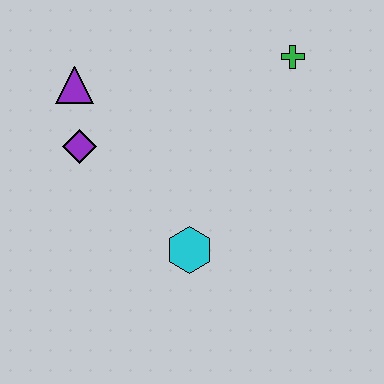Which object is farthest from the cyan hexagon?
The green cross is farthest from the cyan hexagon.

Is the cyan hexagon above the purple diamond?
No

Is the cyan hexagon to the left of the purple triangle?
No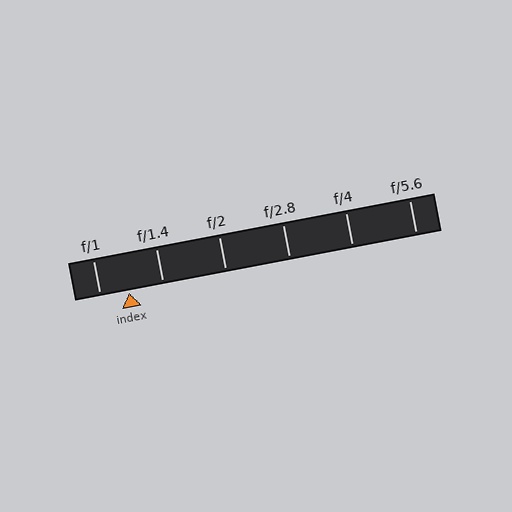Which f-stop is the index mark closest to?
The index mark is closest to f/1.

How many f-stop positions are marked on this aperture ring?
There are 6 f-stop positions marked.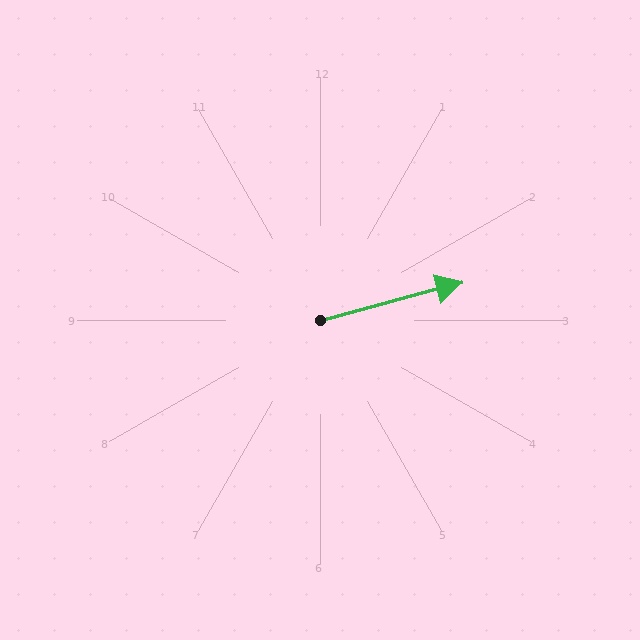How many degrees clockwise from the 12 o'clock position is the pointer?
Approximately 75 degrees.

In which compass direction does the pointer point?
East.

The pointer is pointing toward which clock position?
Roughly 3 o'clock.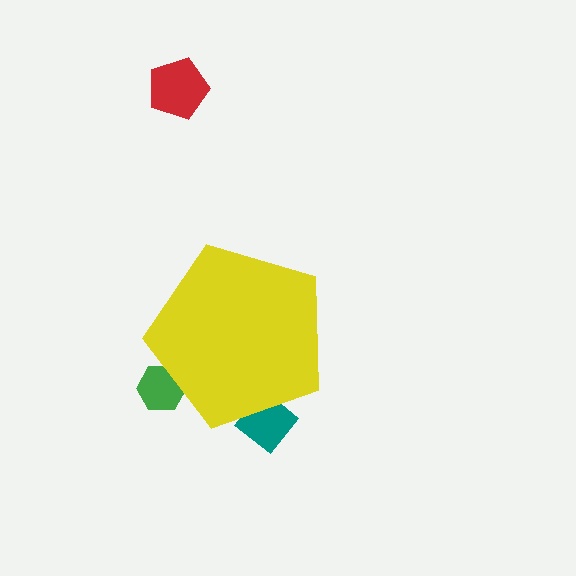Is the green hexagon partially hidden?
Yes, the green hexagon is partially hidden behind the yellow pentagon.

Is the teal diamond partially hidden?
Yes, the teal diamond is partially hidden behind the yellow pentagon.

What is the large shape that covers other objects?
A yellow pentagon.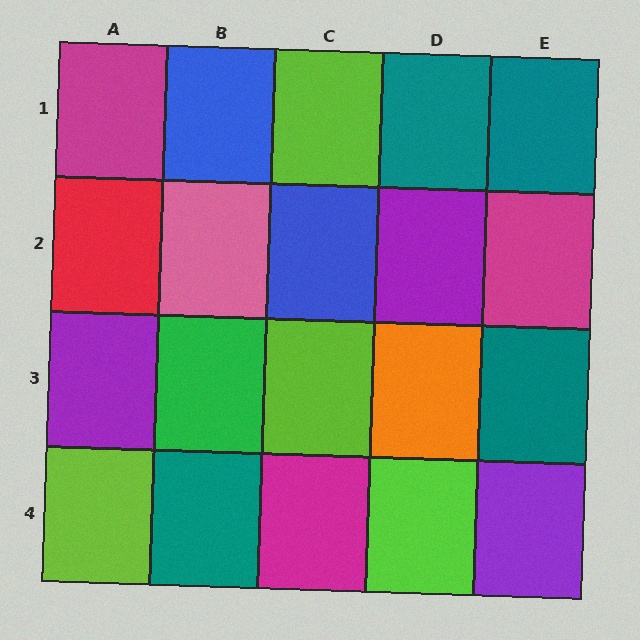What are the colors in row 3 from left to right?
Purple, green, lime, orange, teal.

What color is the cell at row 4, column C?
Magenta.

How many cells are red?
1 cell is red.